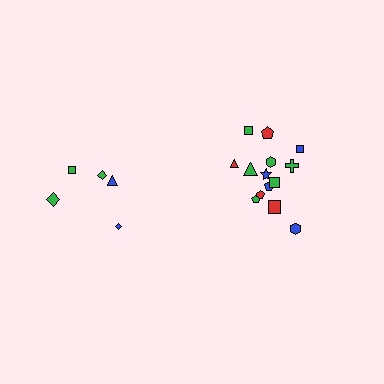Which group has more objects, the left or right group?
The right group.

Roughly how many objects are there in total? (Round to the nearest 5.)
Roughly 20 objects in total.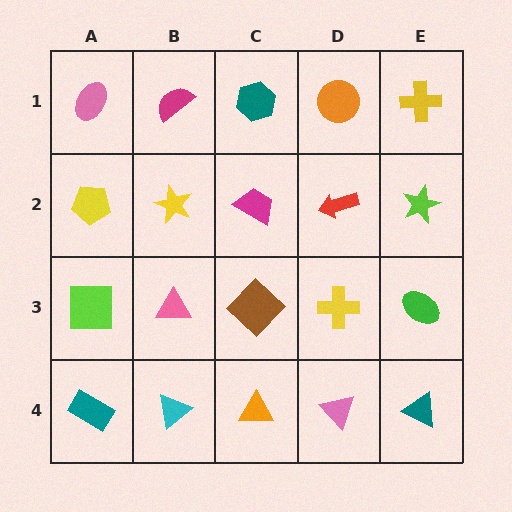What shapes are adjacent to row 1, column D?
A red arrow (row 2, column D), a teal hexagon (row 1, column C), a yellow cross (row 1, column E).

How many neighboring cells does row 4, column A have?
2.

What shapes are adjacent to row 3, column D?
A red arrow (row 2, column D), a pink triangle (row 4, column D), a brown diamond (row 3, column C), a green ellipse (row 3, column E).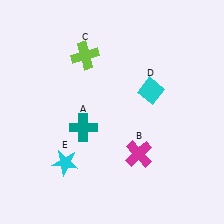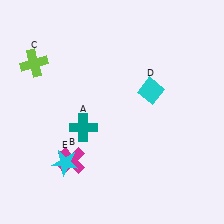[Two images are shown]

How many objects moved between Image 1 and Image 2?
2 objects moved between the two images.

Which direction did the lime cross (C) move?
The lime cross (C) moved left.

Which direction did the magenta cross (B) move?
The magenta cross (B) moved left.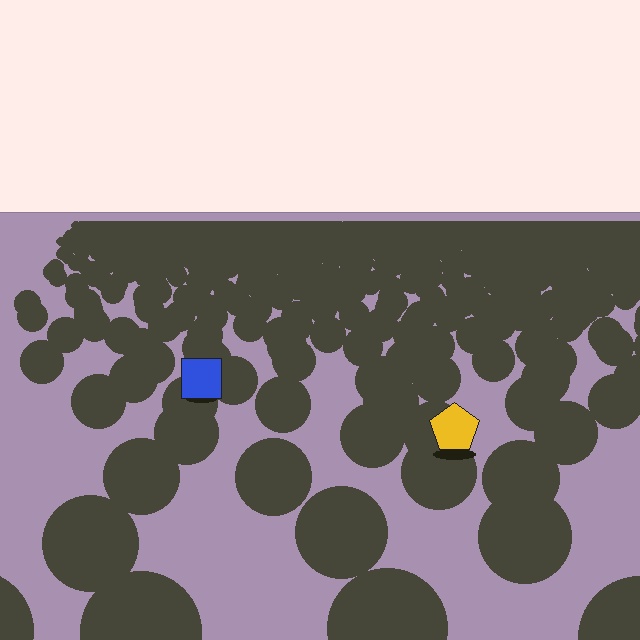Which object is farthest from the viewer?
The blue square is farthest from the viewer. It appears smaller and the ground texture around it is denser.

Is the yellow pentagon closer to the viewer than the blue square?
Yes. The yellow pentagon is closer — you can tell from the texture gradient: the ground texture is coarser near it.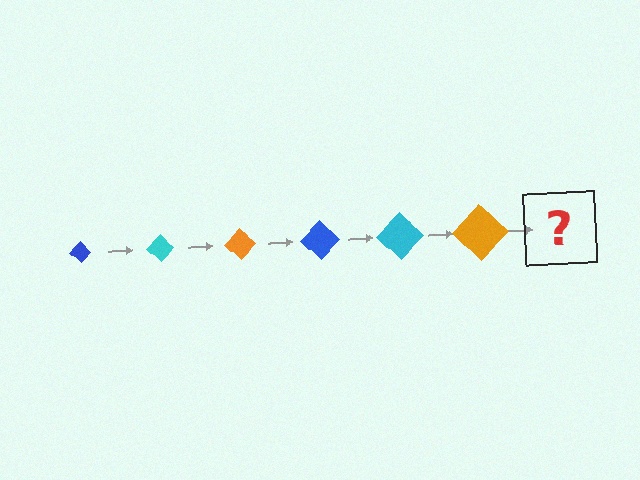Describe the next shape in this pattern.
It should be a blue diamond, larger than the previous one.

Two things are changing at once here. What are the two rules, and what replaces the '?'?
The two rules are that the diamond grows larger each step and the color cycles through blue, cyan, and orange. The '?' should be a blue diamond, larger than the previous one.